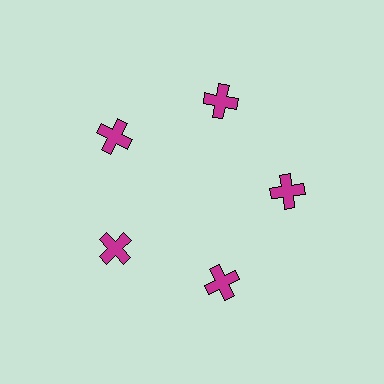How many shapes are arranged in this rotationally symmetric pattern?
There are 5 shapes, arranged in 5 groups of 1.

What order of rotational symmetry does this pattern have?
This pattern has 5-fold rotational symmetry.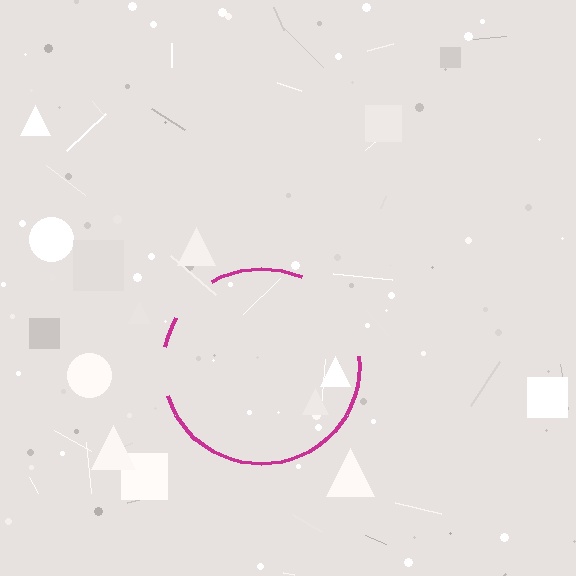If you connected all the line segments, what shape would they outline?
They would outline a circle.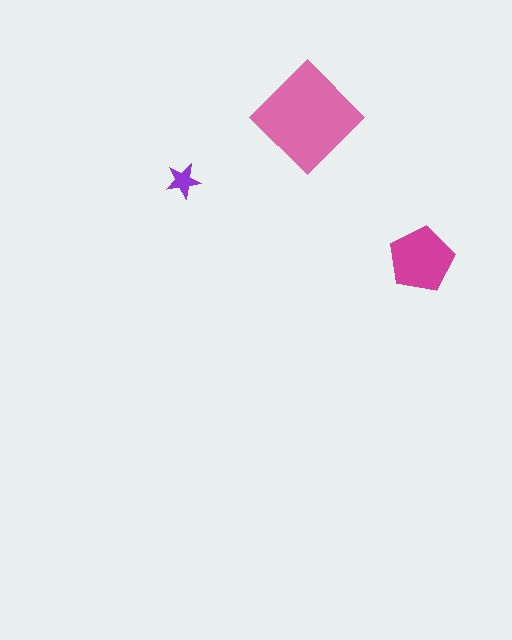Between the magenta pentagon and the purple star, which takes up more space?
The magenta pentagon.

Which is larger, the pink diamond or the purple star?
The pink diamond.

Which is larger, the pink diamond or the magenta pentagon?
The pink diamond.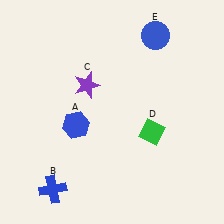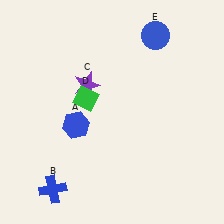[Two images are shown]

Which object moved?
The green diamond (D) moved left.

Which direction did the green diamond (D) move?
The green diamond (D) moved left.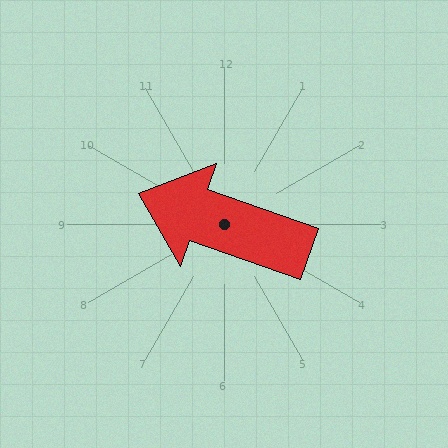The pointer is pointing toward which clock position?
Roughly 10 o'clock.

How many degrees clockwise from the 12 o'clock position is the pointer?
Approximately 290 degrees.